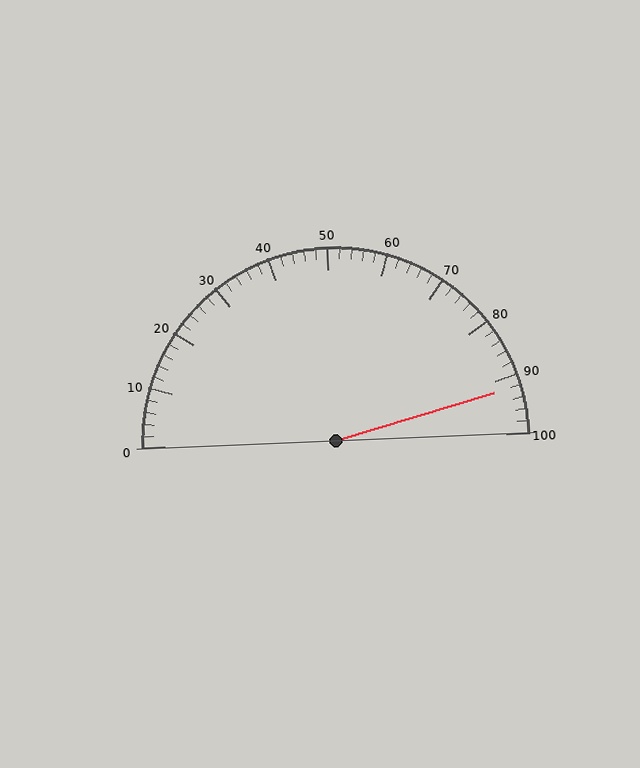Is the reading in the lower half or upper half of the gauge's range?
The reading is in the upper half of the range (0 to 100).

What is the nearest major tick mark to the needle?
The nearest major tick mark is 90.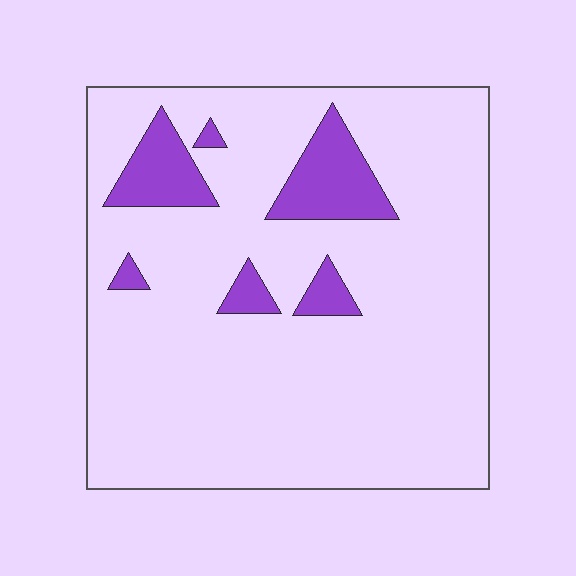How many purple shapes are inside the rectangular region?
6.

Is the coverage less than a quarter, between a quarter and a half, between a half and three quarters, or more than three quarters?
Less than a quarter.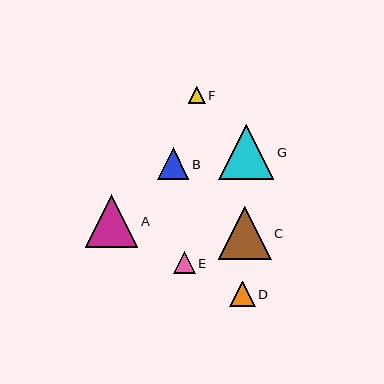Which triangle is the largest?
Triangle G is the largest with a size of approximately 55 pixels.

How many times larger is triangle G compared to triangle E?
Triangle G is approximately 2.5 times the size of triangle E.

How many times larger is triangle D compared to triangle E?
Triangle D is approximately 1.2 times the size of triangle E.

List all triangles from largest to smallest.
From largest to smallest: G, C, A, B, D, E, F.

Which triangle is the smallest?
Triangle F is the smallest with a size of approximately 17 pixels.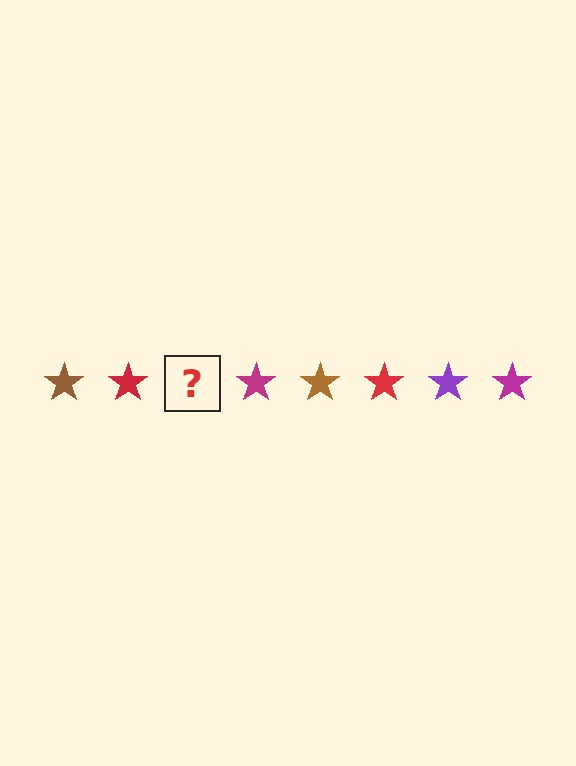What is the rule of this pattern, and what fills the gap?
The rule is that the pattern cycles through brown, red, purple, magenta stars. The gap should be filled with a purple star.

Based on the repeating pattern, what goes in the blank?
The blank should be a purple star.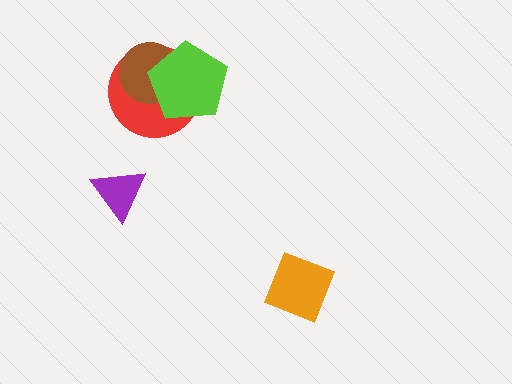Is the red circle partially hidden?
Yes, it is partially covered by another shape.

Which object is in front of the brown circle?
The lime pentagon is in front of the brown circle.